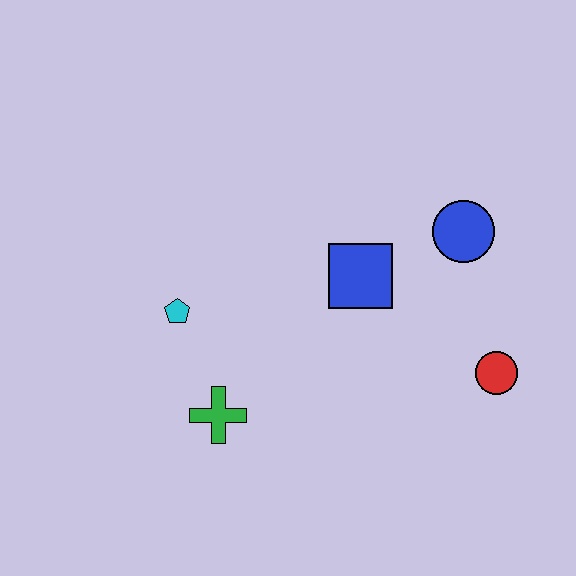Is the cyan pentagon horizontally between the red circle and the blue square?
No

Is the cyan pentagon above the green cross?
Yes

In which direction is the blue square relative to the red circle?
The blue square is to the left of the red circle.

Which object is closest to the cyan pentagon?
The green cross is closest to the cyan pentagon.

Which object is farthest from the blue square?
The green cross is farthest from the blue square.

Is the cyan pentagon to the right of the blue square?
No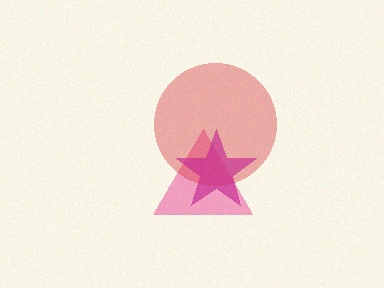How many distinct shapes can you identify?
There are 3 distinct shapes: a pink triangle, a red circle, a magenta star.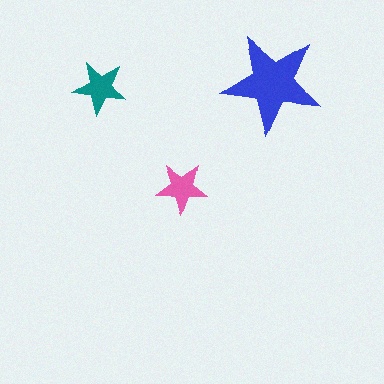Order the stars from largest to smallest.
the blue one, the teal one, the pink one.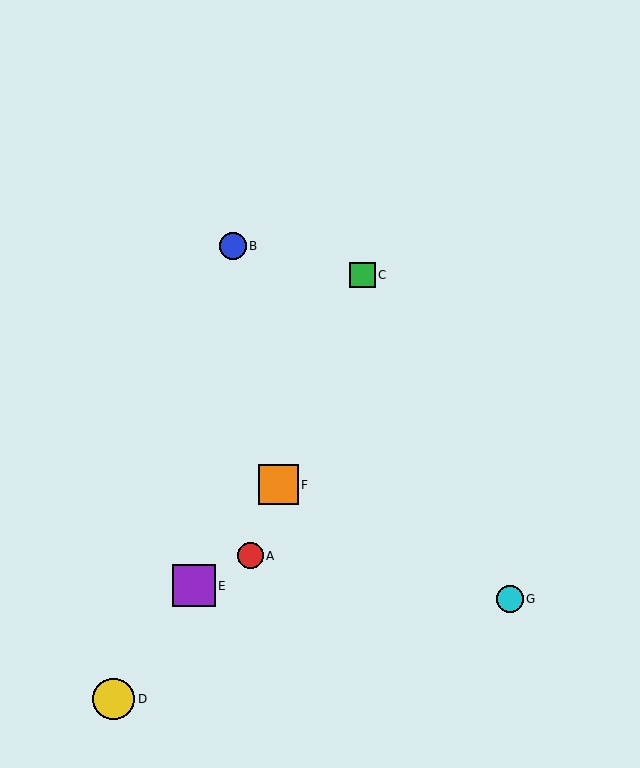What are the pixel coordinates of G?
Object G is at (510, 599).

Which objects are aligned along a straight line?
Objects A, C, F are aligned along a straight line.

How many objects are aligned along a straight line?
3 objects (A, C, F) are aligned along a straight line.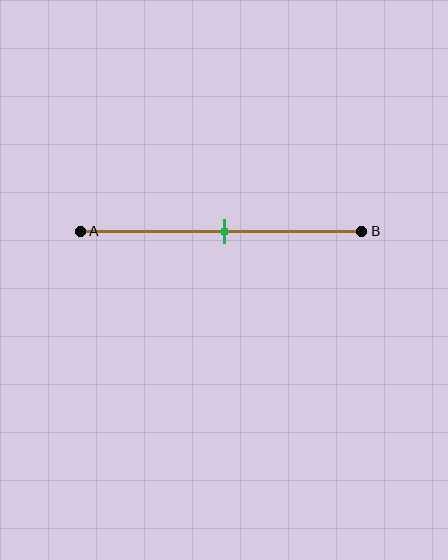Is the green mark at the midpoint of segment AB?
Yes, the mark is approximately at the midpoint.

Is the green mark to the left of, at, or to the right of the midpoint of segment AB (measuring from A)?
The green mark is approximately at the midpoint of segment AB.